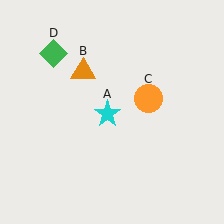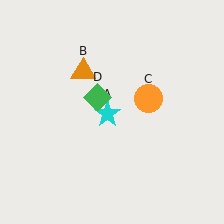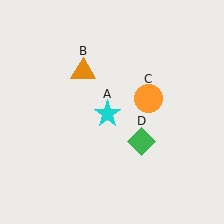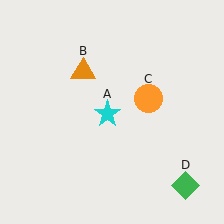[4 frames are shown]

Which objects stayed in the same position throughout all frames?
Cyan star (object A) and orange triangle (object B) and orange circle (object C) remained stationary.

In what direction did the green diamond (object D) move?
The green diamond (object D) moved down and to the right.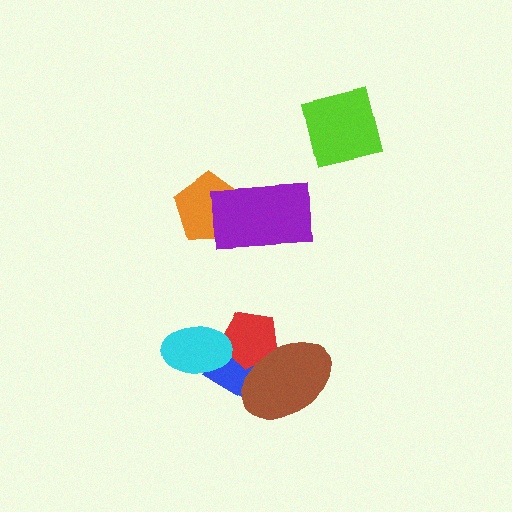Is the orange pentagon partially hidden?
Yes, it is partially covered by another shape.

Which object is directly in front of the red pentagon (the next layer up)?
The brown ellipse is directly in front of the red pentagon.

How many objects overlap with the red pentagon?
3 objects overlap with the red pentagon.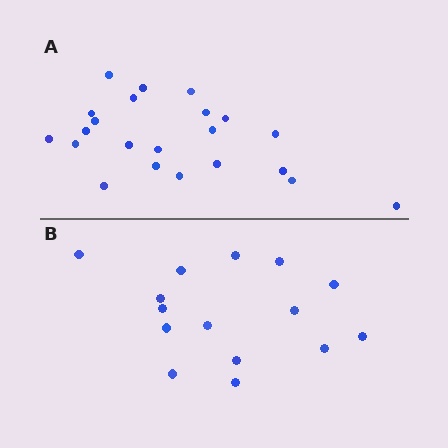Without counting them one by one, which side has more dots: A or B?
Region A (the top region) has more dots.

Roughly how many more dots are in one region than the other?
Region A has roughly 8 or so more dots than region B.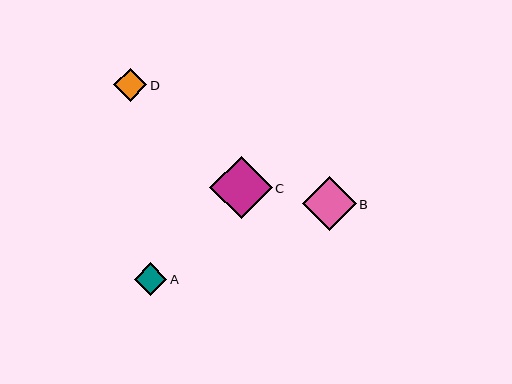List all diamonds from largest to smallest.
From largest to smallest: C, B, D, A.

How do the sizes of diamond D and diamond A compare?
Diamond D and diamond A are approximately the same size.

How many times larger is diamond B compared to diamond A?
Diamond B is approximately 1.6 times the size of diamond A.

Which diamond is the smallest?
Diamond A is the smallest with a size of approximately 33 pixels.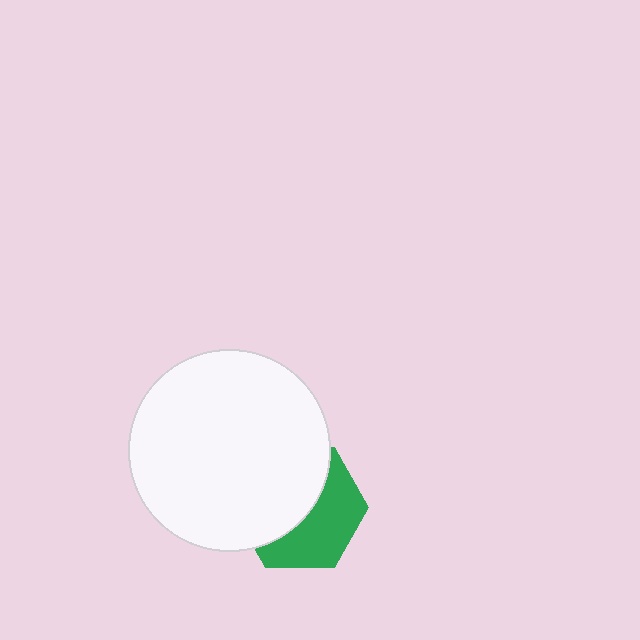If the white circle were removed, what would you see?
You would see the complete green hexagon.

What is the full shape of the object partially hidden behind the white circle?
The partially hidden object is a green hexagon.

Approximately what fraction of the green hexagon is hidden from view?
Roughly 54% of the green hexagon is hidden behind the white circle.